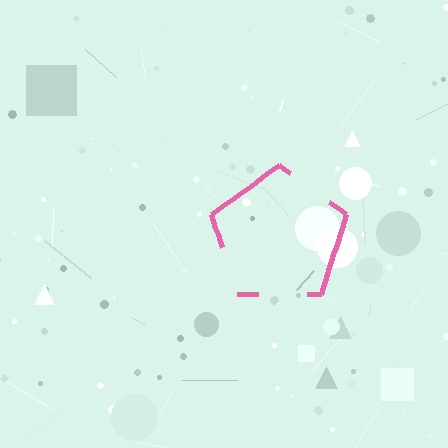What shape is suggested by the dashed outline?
The dashed outline suggests a pentagon.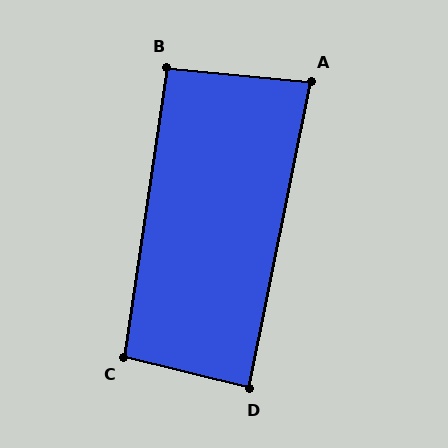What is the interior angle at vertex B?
Approximately 93 degrees (approximately right).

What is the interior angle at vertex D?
Approximately 87 degrees (approximately right).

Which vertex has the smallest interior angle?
A, at approximately 84 degrees.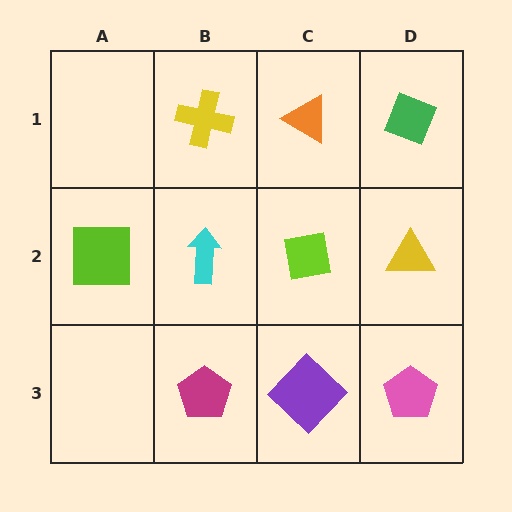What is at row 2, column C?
A lime square.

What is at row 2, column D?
A yellow triangle.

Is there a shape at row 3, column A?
No, that cell is empty.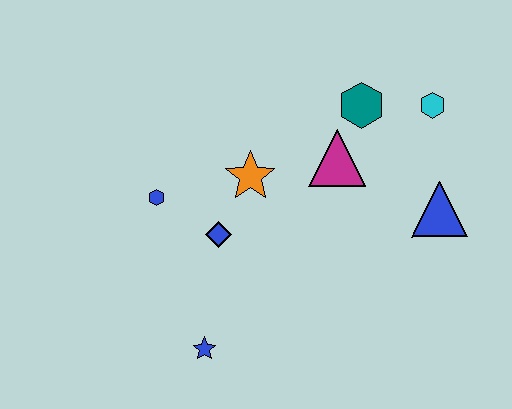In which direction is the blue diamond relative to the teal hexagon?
The blue diamond is to the left of the teal hexagon.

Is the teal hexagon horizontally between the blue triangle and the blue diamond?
Yes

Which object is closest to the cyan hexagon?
The teal hexagon is closest to the cyan hexagon.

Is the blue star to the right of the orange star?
No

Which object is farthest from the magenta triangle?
The blue star is farthest from the magenta triangle.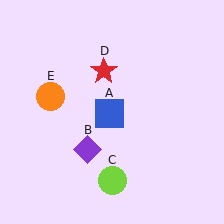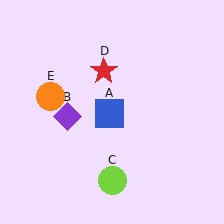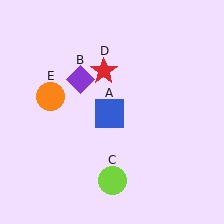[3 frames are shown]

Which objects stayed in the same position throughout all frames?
Blue square (object A) and lime circle (object C) and red star (object D) and orange circle (object E) remained stationary.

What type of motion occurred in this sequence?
The purple diamond (object B) rotated clockwise around the center of the scene.